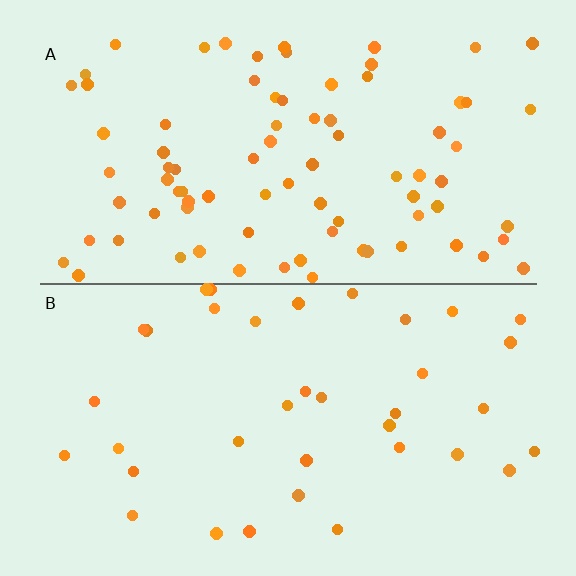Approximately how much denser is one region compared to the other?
Approximately 2.3× — region A over region B.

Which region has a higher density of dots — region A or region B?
A (the top).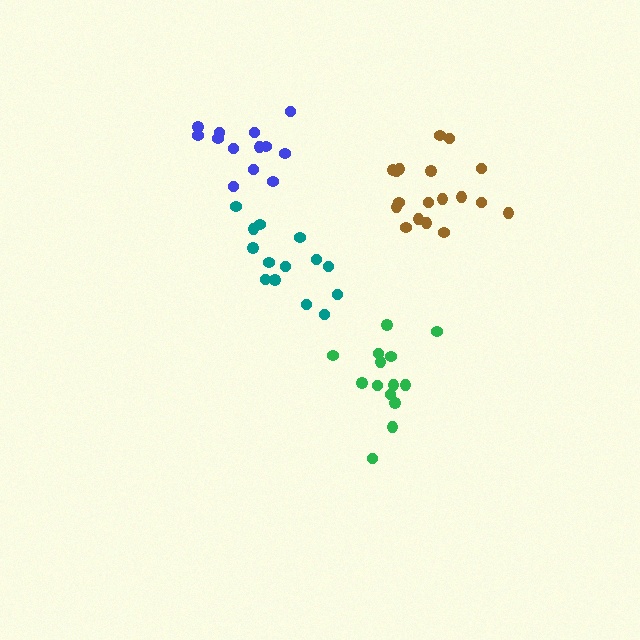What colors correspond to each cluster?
The clusters are colored: blue, teal, green, brown.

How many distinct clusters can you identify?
There are 4 distinct clusters.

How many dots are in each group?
Group 1: 13 dots, Group 2: 14 dots, Group 3: 14 dots, Group 4: 18 dots (59 total).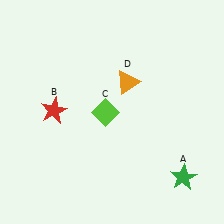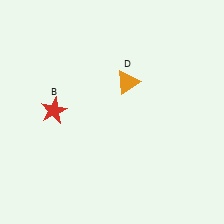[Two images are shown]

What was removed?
The green star (A), the lime diamond (C) were removed in Image 2.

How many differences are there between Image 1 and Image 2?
There are 2 differences between the two images.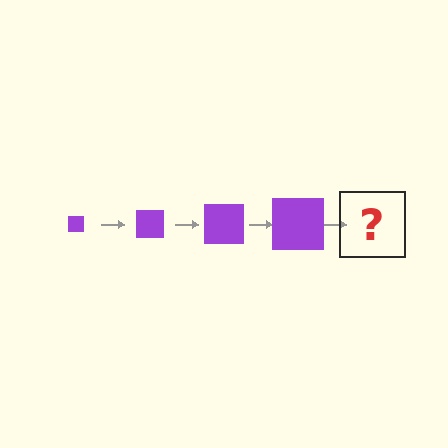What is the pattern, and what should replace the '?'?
The pattern is that the square gets progressively larger each step. The '?' should be a purple square, larger than the previous one.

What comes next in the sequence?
The next element should be a purple square, larger than the previous one.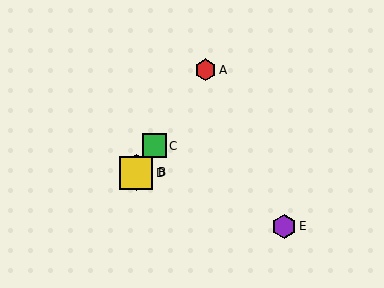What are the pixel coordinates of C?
Object C is at (154, 146).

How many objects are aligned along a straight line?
4 objects (A, B, C, D) are aligned along a straight line.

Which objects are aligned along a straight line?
Objects A, B, C, D are aligned along a straight line.